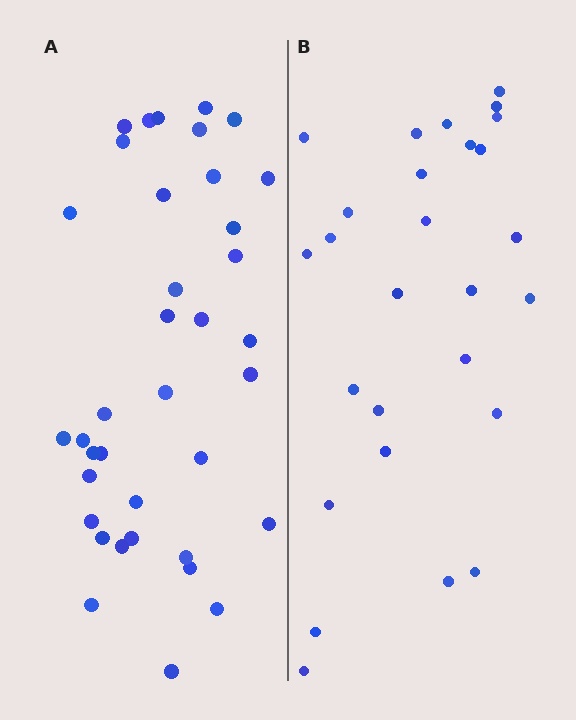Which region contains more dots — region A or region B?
Region A (the left region) has more dots.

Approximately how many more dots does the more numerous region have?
Region A has roughly 10 or so more dots than region B.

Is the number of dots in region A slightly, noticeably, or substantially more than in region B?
Region A has noticeably more, but not dramatically so. The ratio is roughly 1.4 to 1.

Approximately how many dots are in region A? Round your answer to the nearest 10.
About 40 dots. (The exact count is 37, which rounds to 40.)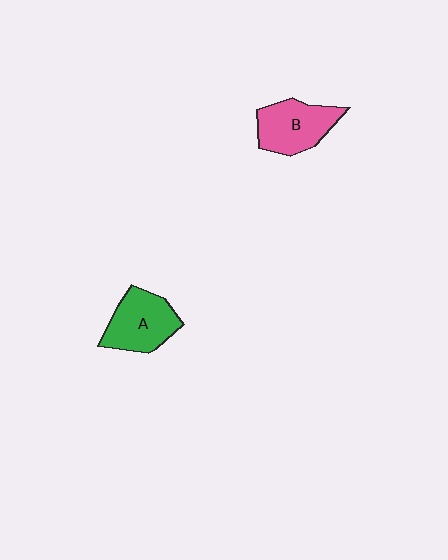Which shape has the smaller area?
Shape B (pink).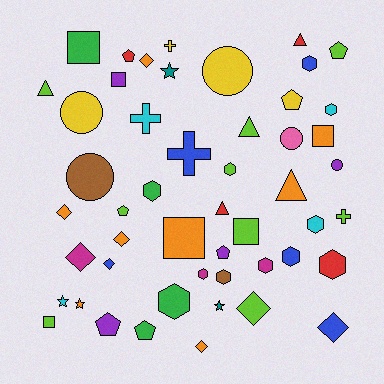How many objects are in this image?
There are 50 objects.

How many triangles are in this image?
There are 5 triangles.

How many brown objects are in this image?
There are 2 brown objects.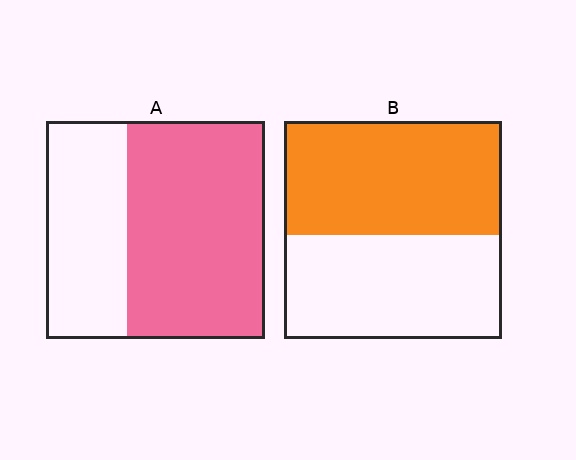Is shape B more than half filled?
Roughly half.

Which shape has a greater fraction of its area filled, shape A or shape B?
Shape A.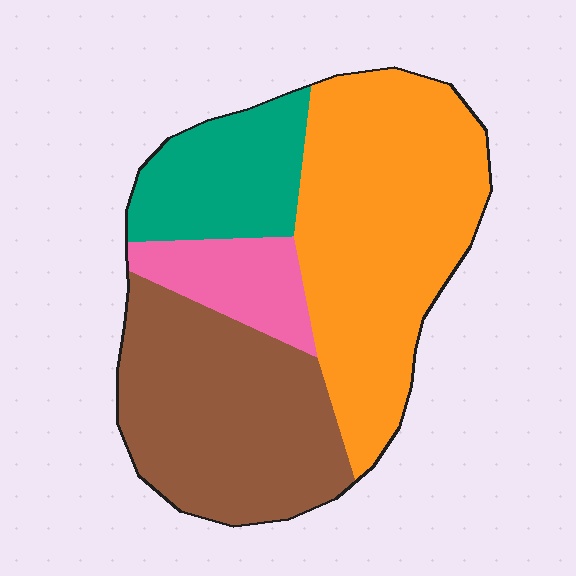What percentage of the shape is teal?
Teal takes up less than a sixth of the shape.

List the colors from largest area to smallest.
From largest to smallest: orange, brown, teal, pink.